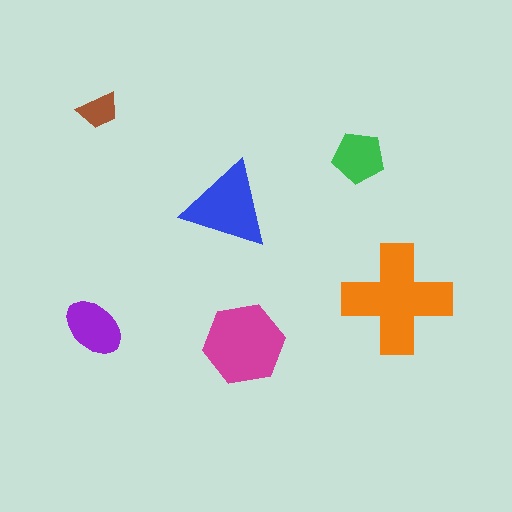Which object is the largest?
The orange cross.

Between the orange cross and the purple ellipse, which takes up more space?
The orange cross.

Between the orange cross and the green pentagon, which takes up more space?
The orange cross.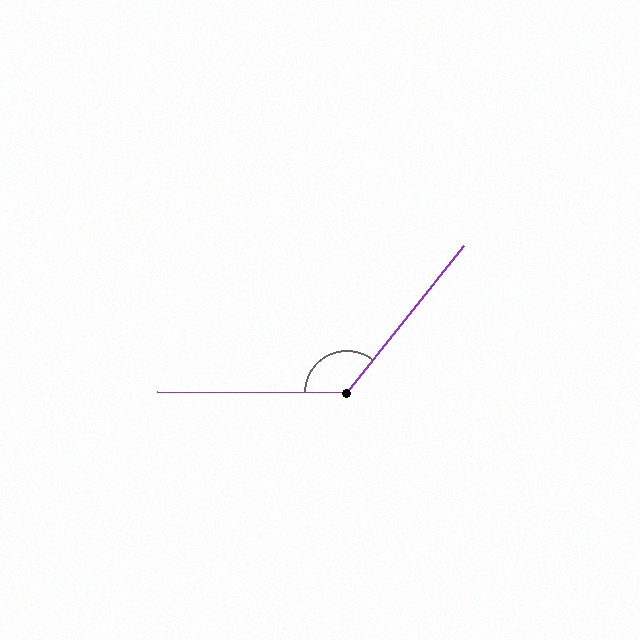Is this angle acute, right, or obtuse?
It is obtuse.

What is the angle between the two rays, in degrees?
Approximately 128 degrees.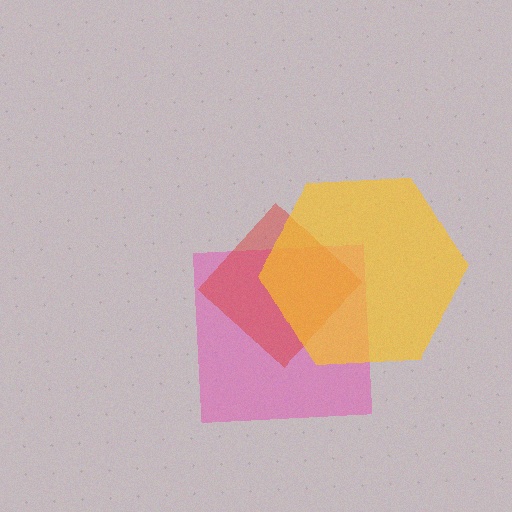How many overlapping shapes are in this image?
There are 3 overlapping shapes in the image.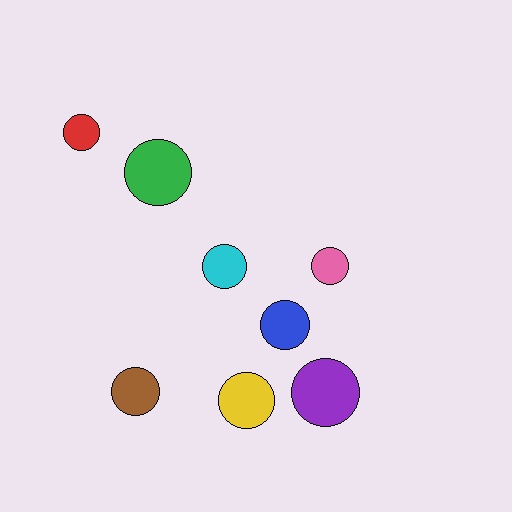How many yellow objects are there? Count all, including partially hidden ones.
There is 1 yellow object.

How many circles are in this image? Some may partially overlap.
There are 8 circles.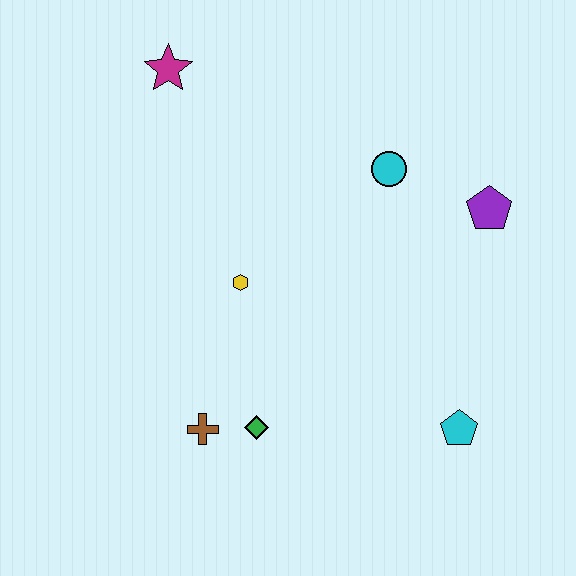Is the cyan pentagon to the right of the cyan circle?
Yes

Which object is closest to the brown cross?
The green diamond is closest to the brown cross.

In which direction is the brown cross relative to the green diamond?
The brown cross is to the left of the green diamond.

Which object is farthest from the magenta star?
The cyan pentagon is farthest from the magenta star.